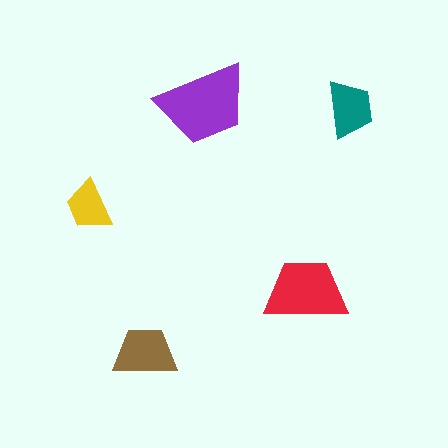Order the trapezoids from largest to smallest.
the purple one, the red one, the brown one, the teal one, the yellow one.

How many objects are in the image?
There are 5 objects in the image.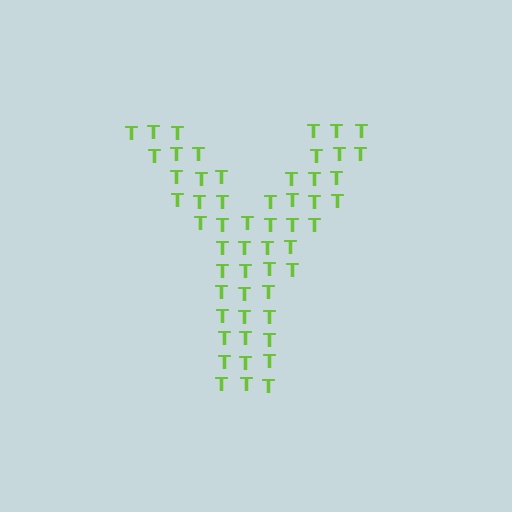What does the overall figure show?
The overall figure shows the letter Y.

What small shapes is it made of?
It is made of small letter T's.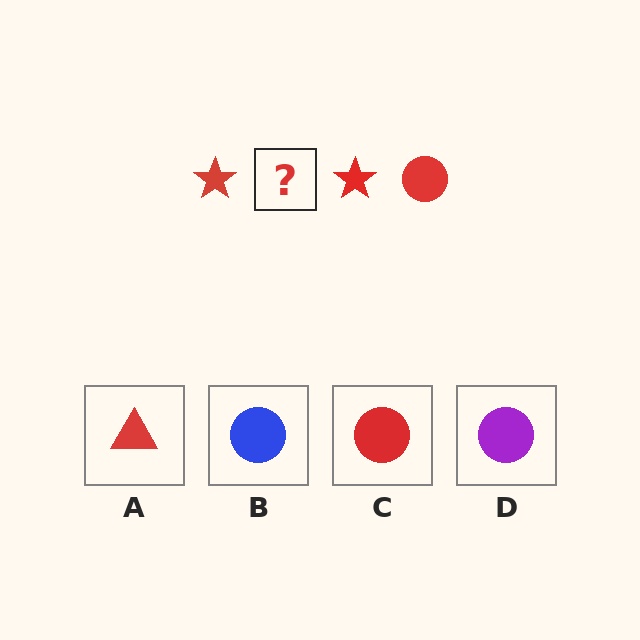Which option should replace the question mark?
Option C.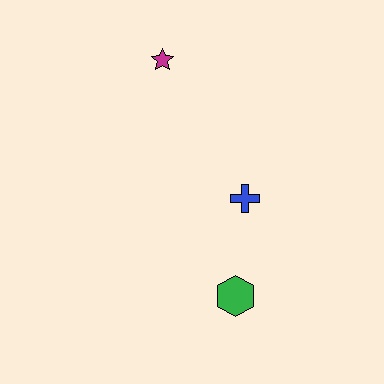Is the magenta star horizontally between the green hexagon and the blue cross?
No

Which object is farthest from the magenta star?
The green hexagon is farthest from the magenta star.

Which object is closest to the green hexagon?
The blue cross is closest to the green hexagon.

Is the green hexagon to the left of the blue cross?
Yes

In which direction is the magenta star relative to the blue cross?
The magenta star is above the blue cross.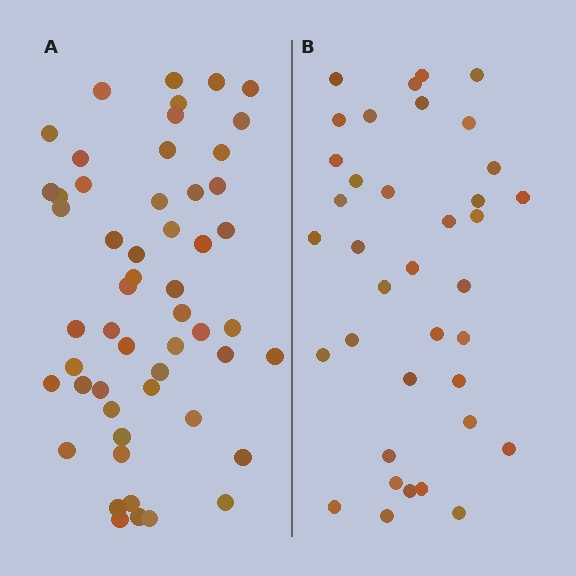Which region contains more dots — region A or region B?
Region A (the left region) has more dots.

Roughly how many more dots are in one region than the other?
Region A has approximately 15 more dots than region B.